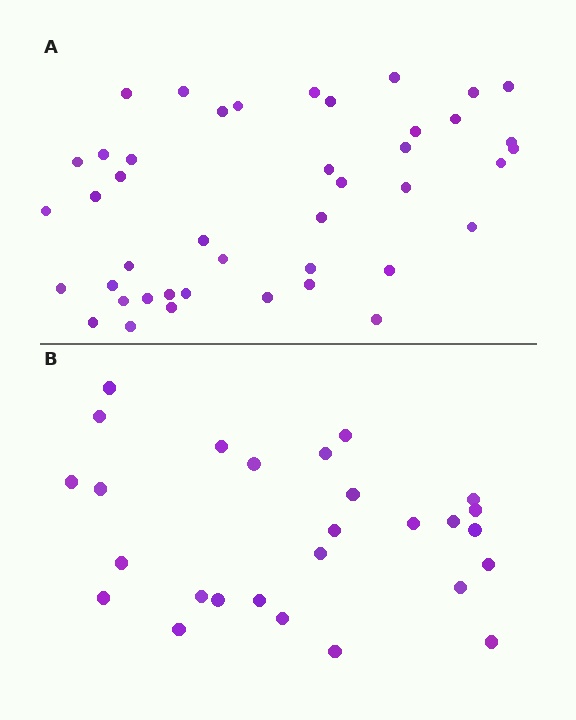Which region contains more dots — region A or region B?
Region A (the top region) has more dots.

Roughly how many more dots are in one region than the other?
Region A has approximately 15 more dots than region B.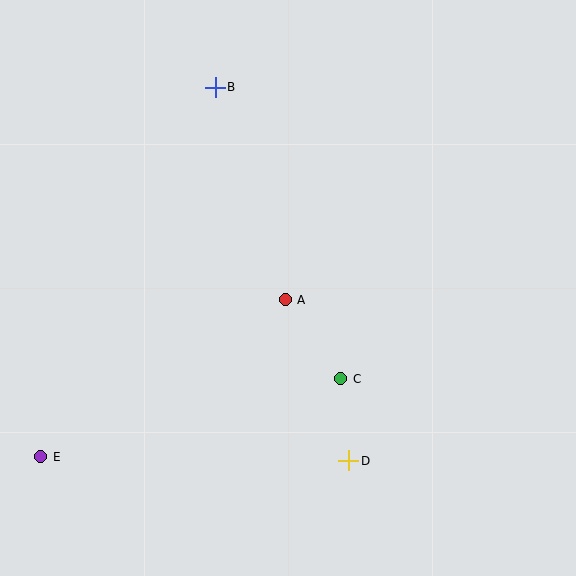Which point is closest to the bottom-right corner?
Point D is closest to the bottom-right corner.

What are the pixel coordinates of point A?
Point A is at (285, 300).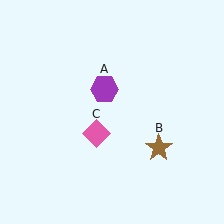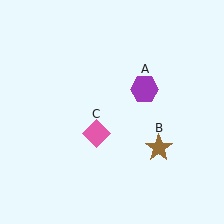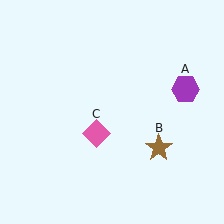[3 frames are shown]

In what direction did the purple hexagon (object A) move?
The purple hexagon (object A) moved right.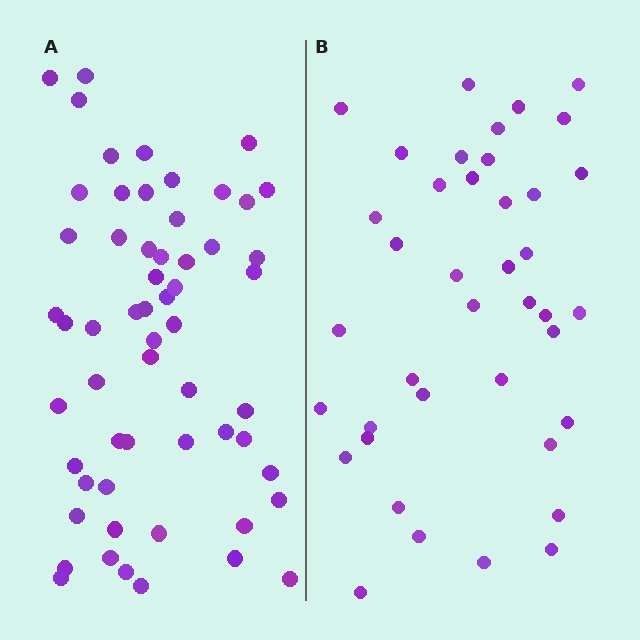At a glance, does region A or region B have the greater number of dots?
Region A (the left region) has more dots.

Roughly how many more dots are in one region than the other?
Region A has approximately 20 more dots than region B.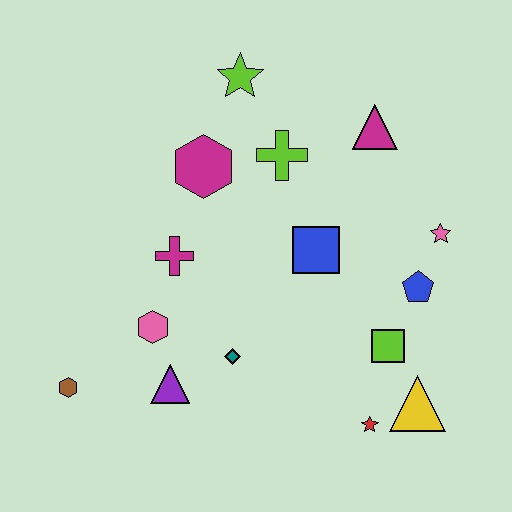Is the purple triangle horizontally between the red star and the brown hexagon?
Yes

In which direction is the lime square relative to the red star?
The lime square is above the red star.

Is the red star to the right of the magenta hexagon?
Yes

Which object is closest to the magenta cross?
The pink hexagon is closest to the magenta cross.